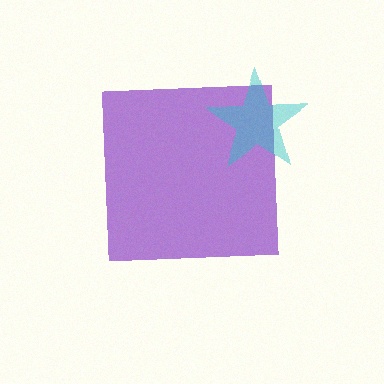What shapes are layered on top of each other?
The layered shapes are: a purple square, a cyan star.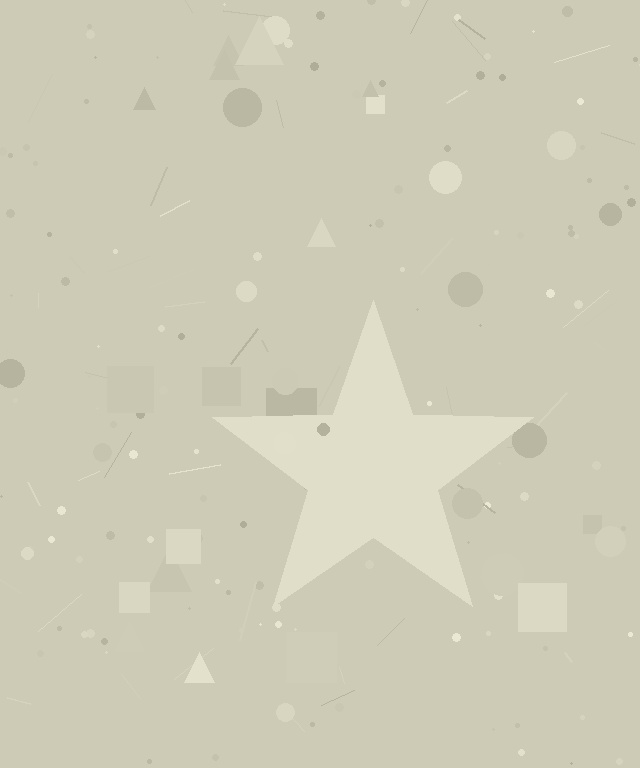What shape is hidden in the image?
A star is hidden in the image.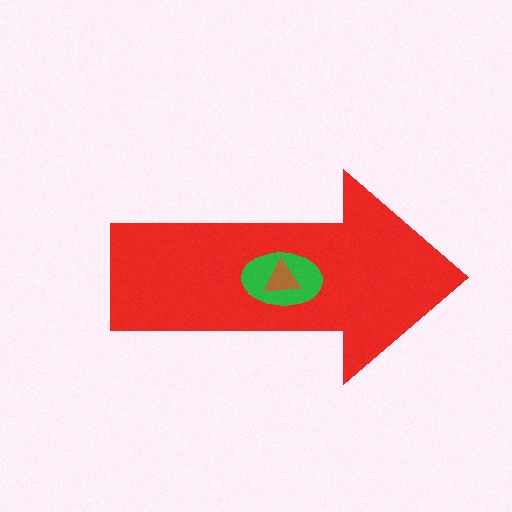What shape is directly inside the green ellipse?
The brown triangle.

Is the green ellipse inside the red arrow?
Yes.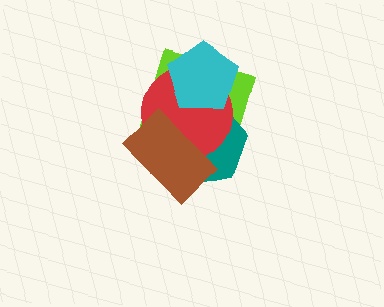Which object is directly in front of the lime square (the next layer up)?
The teal hexagon is directly in front of the lime square.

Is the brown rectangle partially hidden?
No, no other shape covers it.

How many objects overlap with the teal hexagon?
4 objects overlap with the teal hexagon.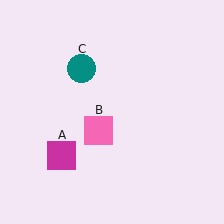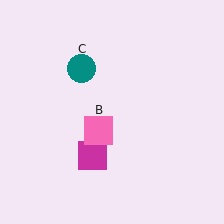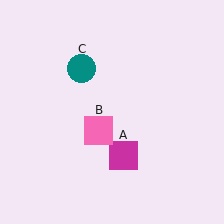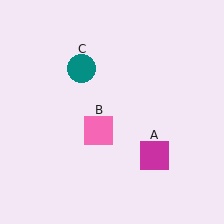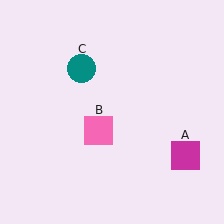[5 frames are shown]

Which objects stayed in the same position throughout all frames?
Pink square (object B) and teal circle (object C) remained stationary.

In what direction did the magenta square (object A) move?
The magenta square (object A) moved right.